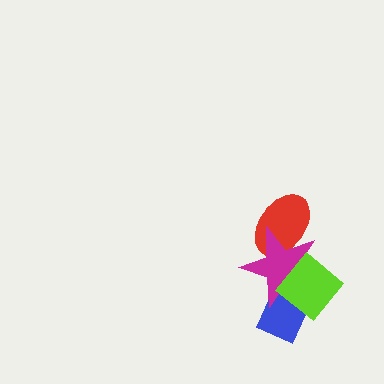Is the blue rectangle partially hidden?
Yes, it is partially covered by another shape.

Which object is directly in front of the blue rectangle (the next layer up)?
The magenta star is directly in front of the blue rectangle.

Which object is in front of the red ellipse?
The magenta star is in front of the red ellipse.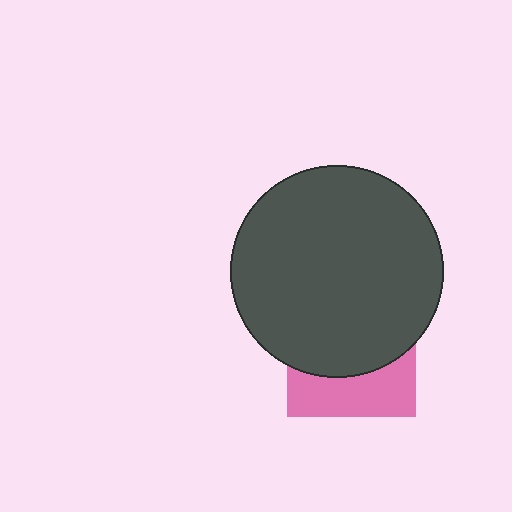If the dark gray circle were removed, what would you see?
You would see the complete pink square.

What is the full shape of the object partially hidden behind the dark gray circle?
The partially hidden object is a pink square.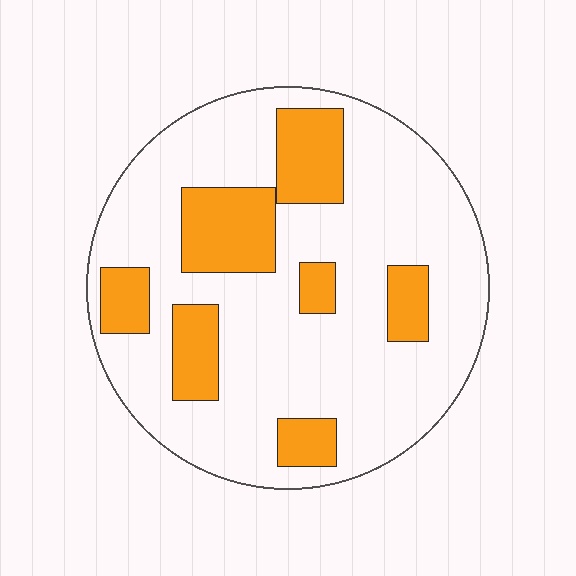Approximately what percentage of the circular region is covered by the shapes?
Approximately 25%.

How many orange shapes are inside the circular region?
7.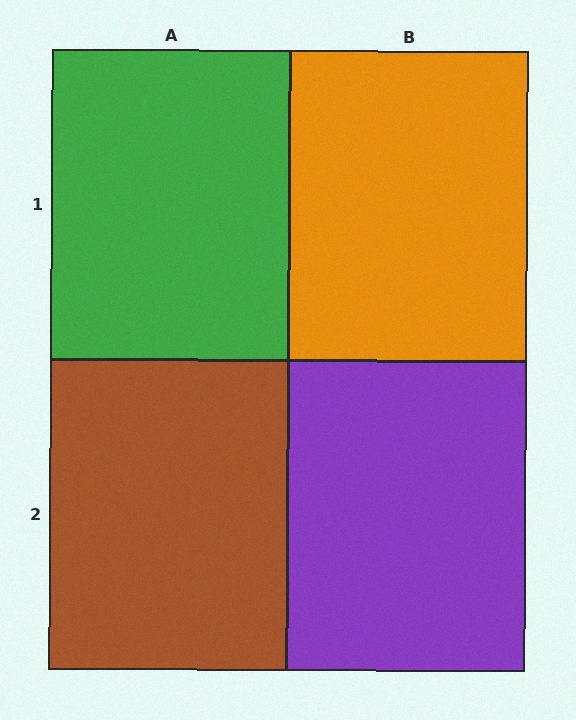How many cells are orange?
1 cell is orange.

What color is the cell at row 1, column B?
Orange.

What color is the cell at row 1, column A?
Green.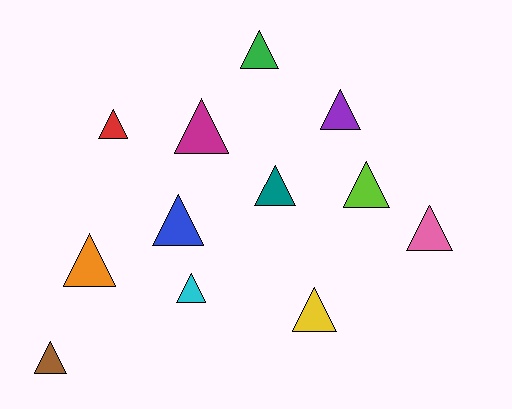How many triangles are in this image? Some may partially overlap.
There are 12 triangles.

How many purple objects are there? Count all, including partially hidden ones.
There is 1 purple object.